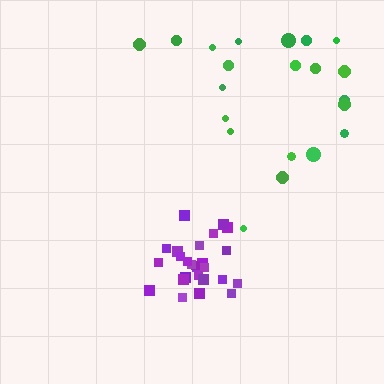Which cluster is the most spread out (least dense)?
Green.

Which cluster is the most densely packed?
Purple.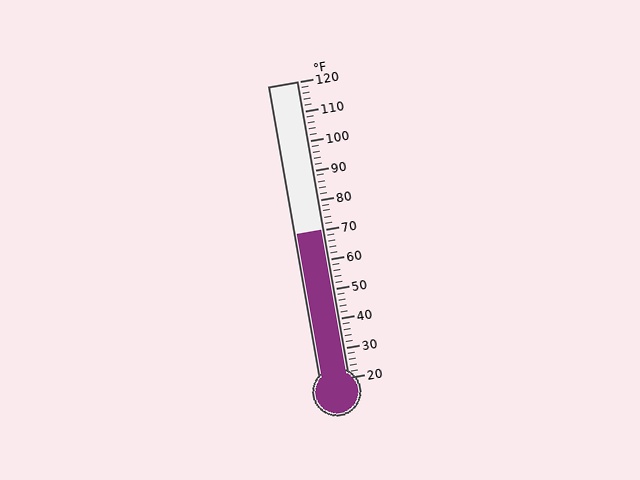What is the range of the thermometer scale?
The thermometer scale ranges from 20°F to 120°F.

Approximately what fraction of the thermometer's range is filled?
The thermometer is filled to approximately 50% of its range.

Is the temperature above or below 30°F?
The temperature is above 30°F.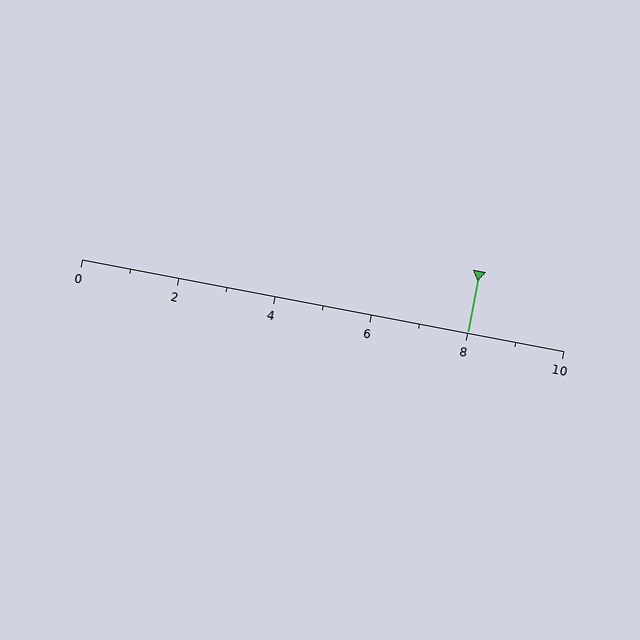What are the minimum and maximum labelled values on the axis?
The axis runs from 0 to 10.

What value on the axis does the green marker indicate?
The marker indicates approximately 8.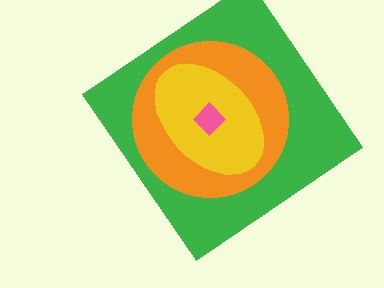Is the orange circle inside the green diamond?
Yes.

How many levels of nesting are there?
4.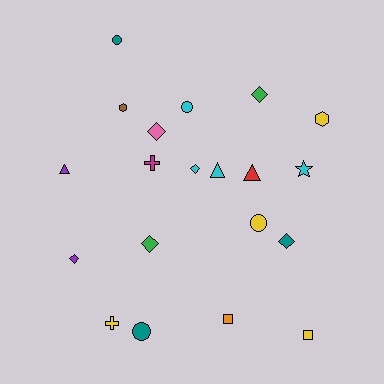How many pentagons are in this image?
There are no pentagons.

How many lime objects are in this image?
There are no lime objects.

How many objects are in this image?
There are 20 objects.